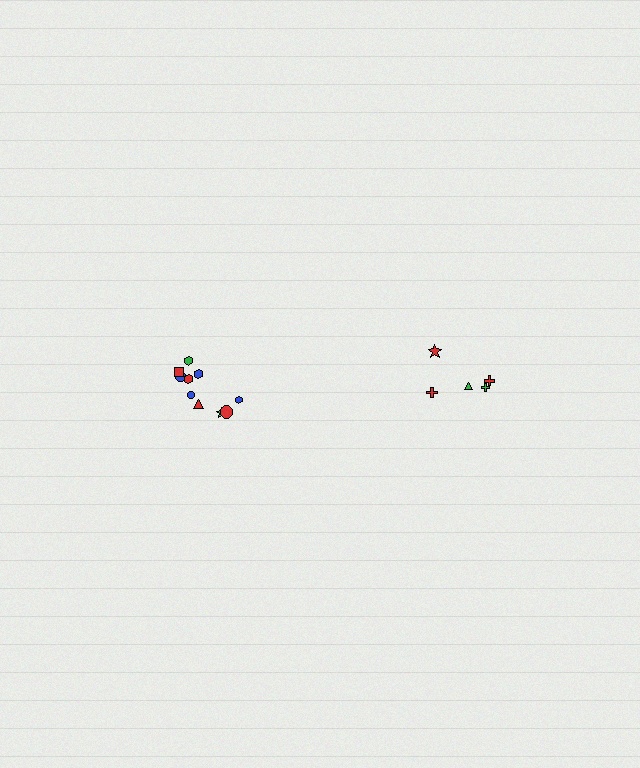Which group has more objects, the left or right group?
The left group.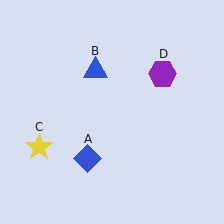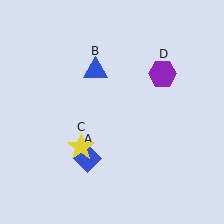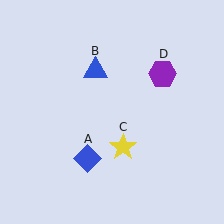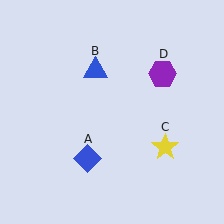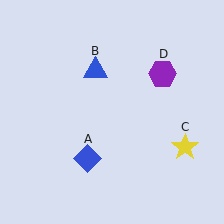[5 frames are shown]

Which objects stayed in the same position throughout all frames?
Blue diamond (object A) and blue triangle (object B) and purple hexagon (object D) remained stationary.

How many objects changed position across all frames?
1 object changed position: yellow star (object C).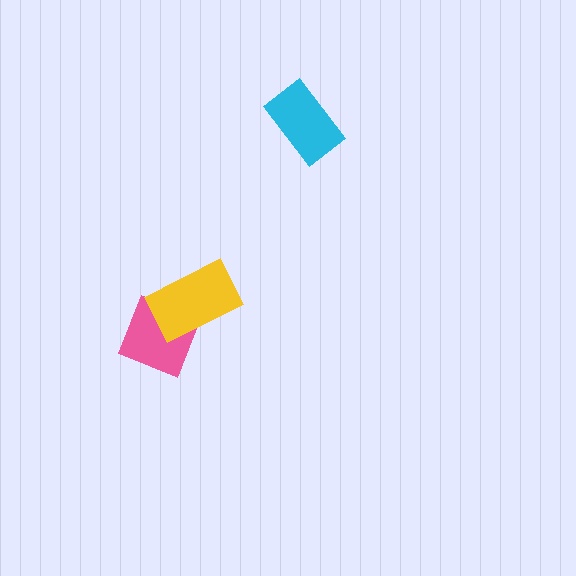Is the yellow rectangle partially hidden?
No, no other shape covers it.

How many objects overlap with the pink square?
1 object overlaps with the pink square.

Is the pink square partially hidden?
Yes, it is partially covered by another shape.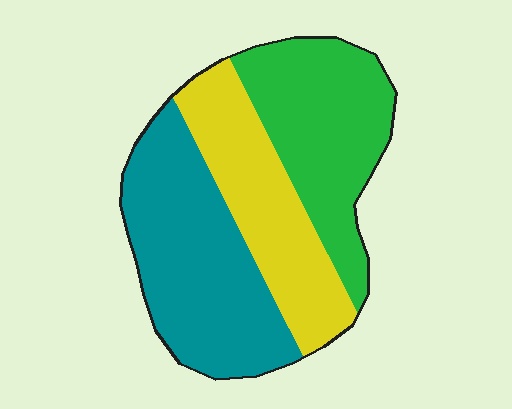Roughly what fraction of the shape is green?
Green covers roughly 35% of the shape.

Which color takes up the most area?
Teal, at roughly 40%.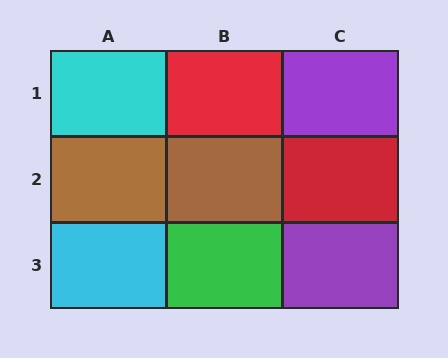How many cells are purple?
2 cells are purple.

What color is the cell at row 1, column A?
Cyan.